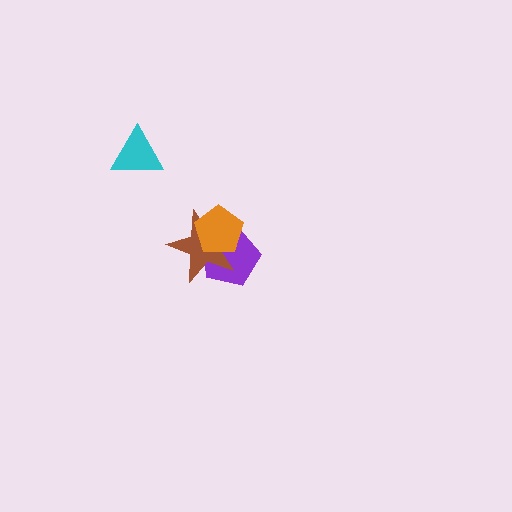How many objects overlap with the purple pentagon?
2 objects overlap with the purple pentagon.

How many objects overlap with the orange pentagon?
2 objects overlap with the orange pentagon.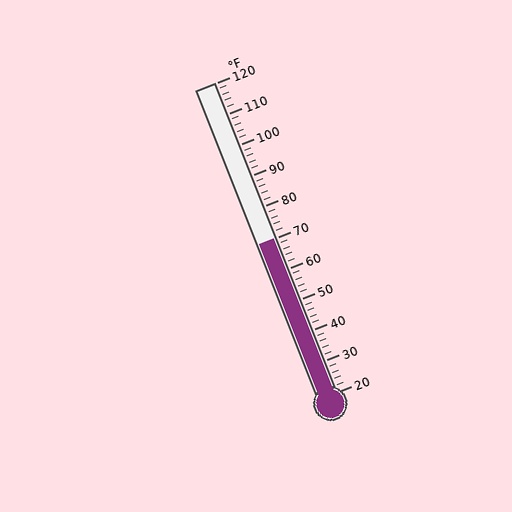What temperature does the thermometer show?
The thermometer shows approximately 70°F.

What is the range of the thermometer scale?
The thermometer scale ranges from 20°F to 120°F.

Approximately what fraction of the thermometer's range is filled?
The thermometer is filled to approximately 50% of its range.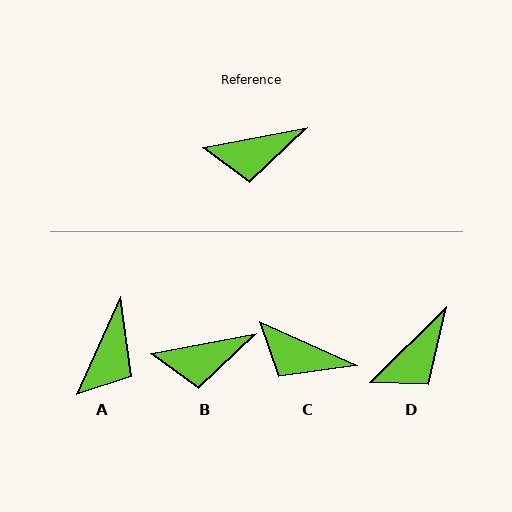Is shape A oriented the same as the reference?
No, it is off by about 54 degrees.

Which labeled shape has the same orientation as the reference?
B.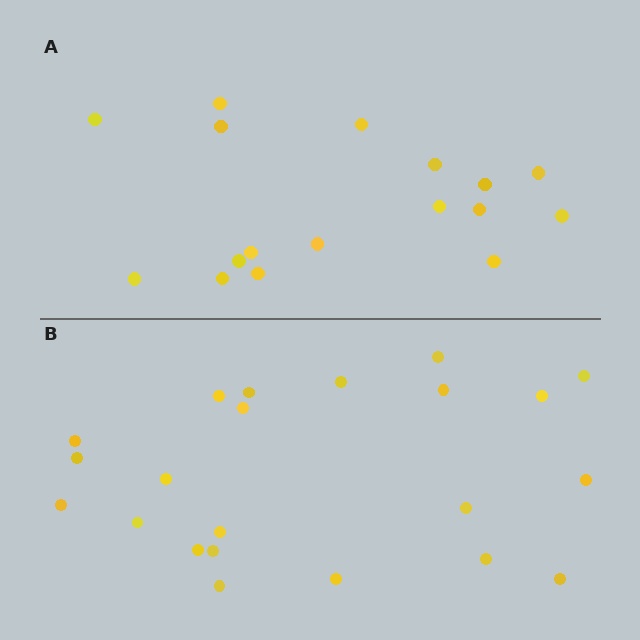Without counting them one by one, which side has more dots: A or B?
Region B (the bottom region) has more dots.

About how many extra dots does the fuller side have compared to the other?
Region B has about 5 more dots than region A.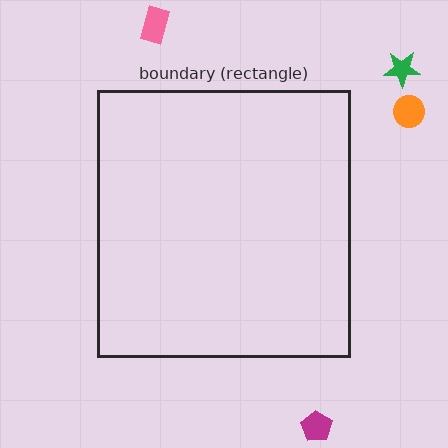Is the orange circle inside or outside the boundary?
Outside.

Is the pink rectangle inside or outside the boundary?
Outside.